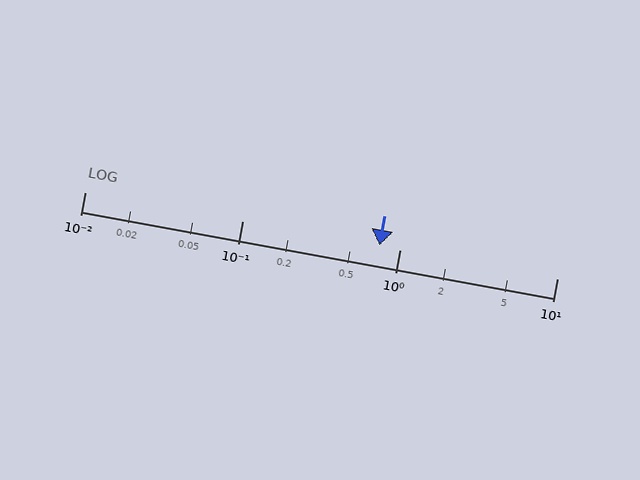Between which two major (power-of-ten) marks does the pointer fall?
The pointer is between 0.1 and 1.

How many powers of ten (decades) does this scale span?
The scale spans 3 decades, from 0.01 to 10.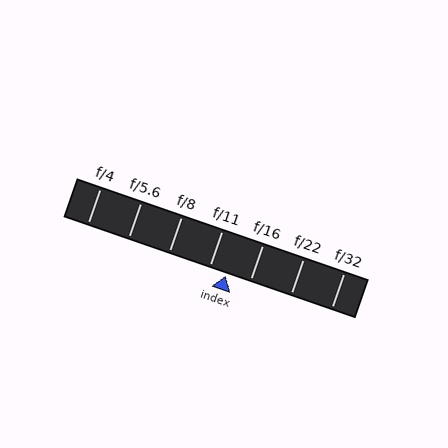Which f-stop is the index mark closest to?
The index mark is closest to f/11.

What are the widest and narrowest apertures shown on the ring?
The widest aperture shown is f/4 and the narrowest is f/32.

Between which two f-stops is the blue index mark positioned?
The index mark is between f/11 and f/16.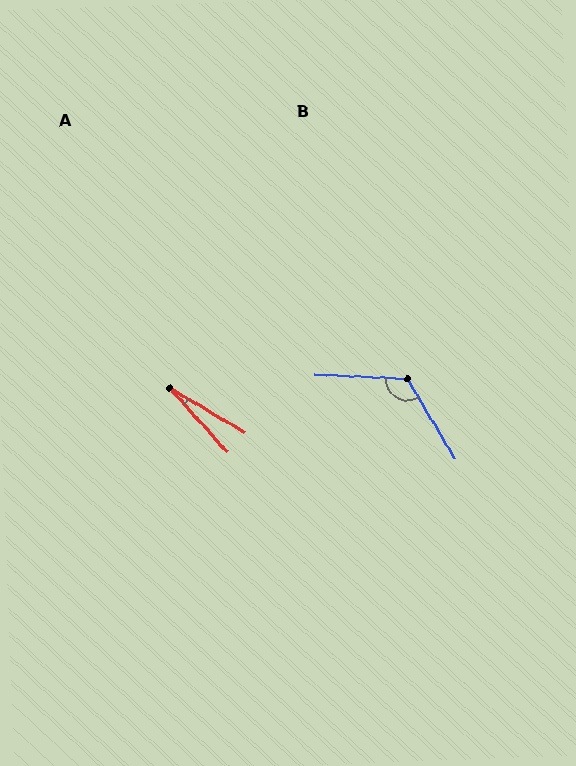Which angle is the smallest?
A, at approximately 17 degrees.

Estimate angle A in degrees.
Approximately 17 degrees.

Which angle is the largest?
B, at approximately 123 degrees.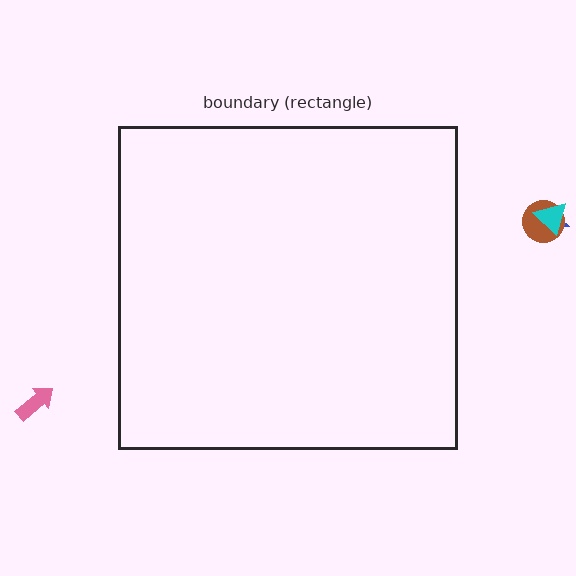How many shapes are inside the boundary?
0 inside, 4 outside.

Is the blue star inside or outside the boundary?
Outside.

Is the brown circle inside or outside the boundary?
Outside.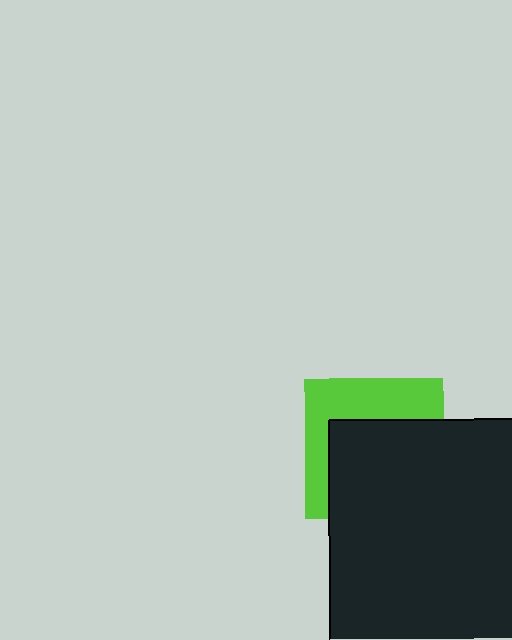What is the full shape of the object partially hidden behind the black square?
The partially hidden object is a lime square.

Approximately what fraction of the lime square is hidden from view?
Roughly 59% of the lime square is hidden behind the black square.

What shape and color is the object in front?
The object in front is a black square.